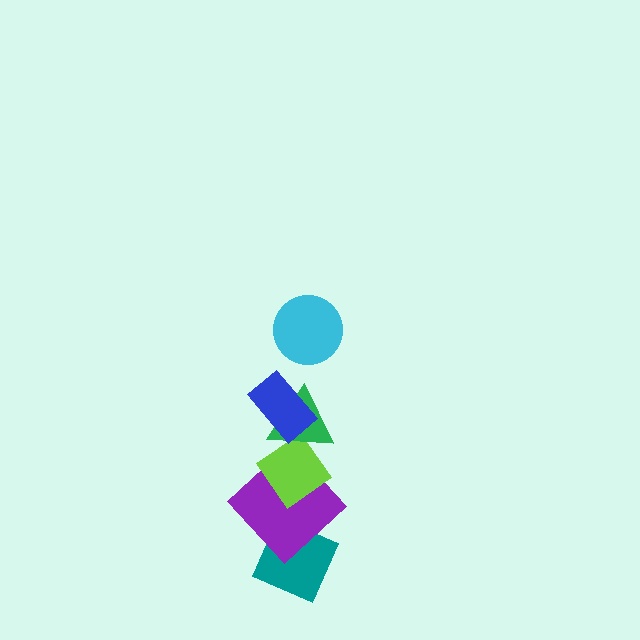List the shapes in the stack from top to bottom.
From top to bottom: the cyan circle, the blue rectangle, the green triangle, the lime diamond, the purple diamond, the teal diamond.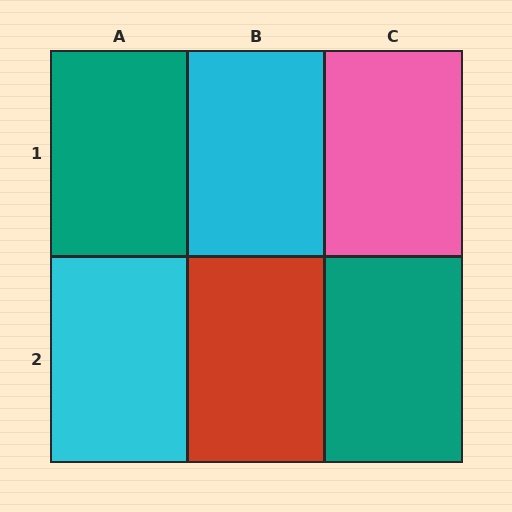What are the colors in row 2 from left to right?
Cyan, red, teal.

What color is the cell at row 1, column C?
Pink.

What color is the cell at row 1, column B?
Cyan.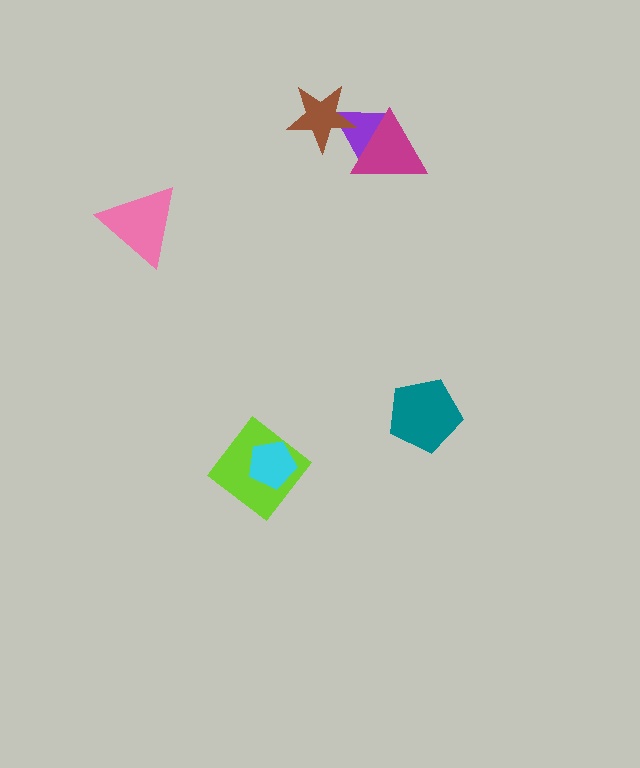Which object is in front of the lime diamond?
The cyan pentagon is in front of the lime diamond.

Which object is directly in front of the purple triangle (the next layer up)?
The brown star is directly in front of the purple triangle.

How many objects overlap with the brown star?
1 object overlaps with the brown star.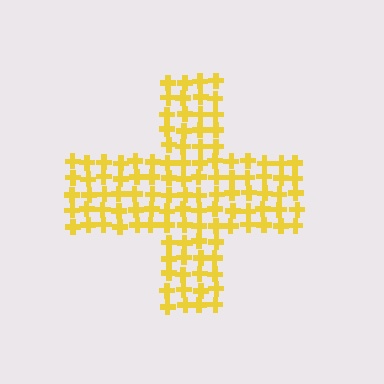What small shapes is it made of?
It is made of small crosses.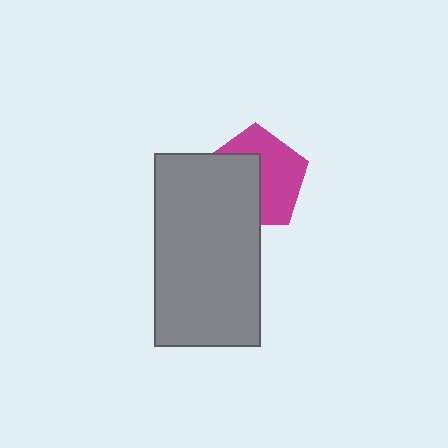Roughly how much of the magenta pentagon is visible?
About half of it is visible (roughly 53%).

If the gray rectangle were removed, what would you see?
You would see the complete magenta pentagon.